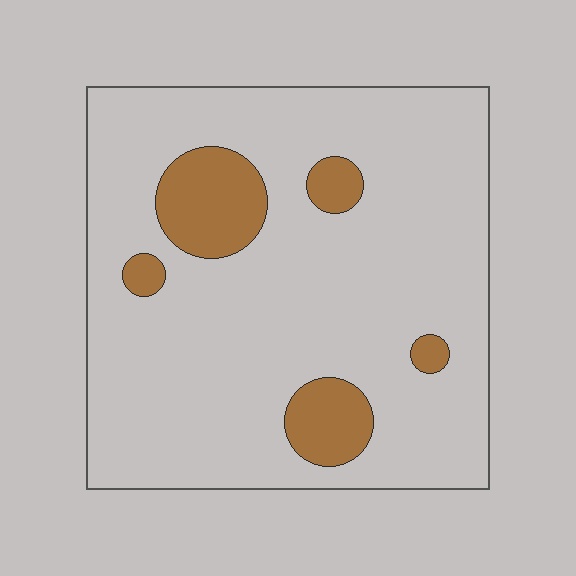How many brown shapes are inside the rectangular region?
5.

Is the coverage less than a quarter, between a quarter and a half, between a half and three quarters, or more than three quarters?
Less than a quarter.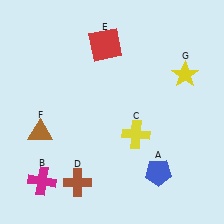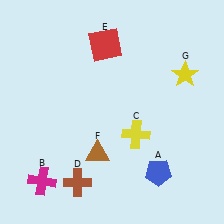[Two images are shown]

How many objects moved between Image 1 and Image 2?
1 object moved between the two images.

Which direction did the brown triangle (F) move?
The brown triangle (F) moved right.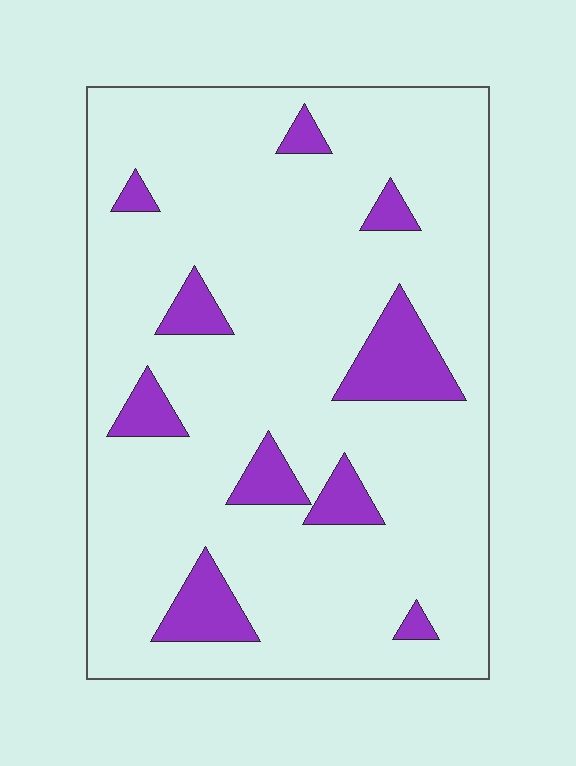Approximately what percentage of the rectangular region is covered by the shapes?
Approximately 15%.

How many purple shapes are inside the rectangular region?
10.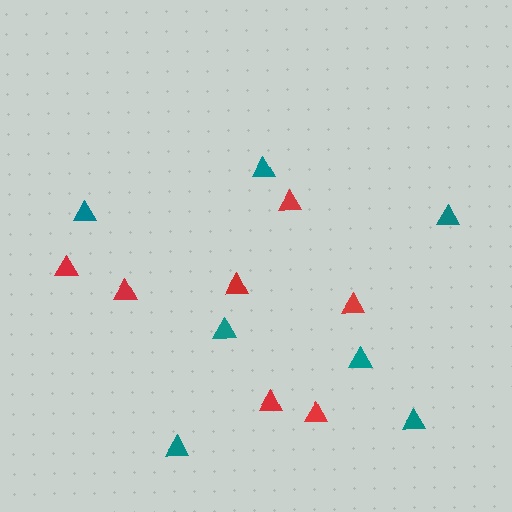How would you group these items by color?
There are 2 groups: one group of teal triangles (7) and one group of red triangles (7).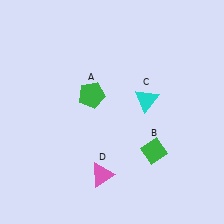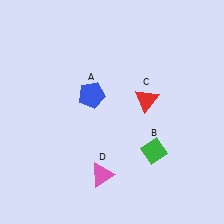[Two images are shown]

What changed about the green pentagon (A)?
In Image 1, A is green. In Image 2, it changed to blue.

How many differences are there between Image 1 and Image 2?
There are 2 differences between the two images.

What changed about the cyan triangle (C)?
In Image 1, C is cyan. In Image 2, it changed to red.